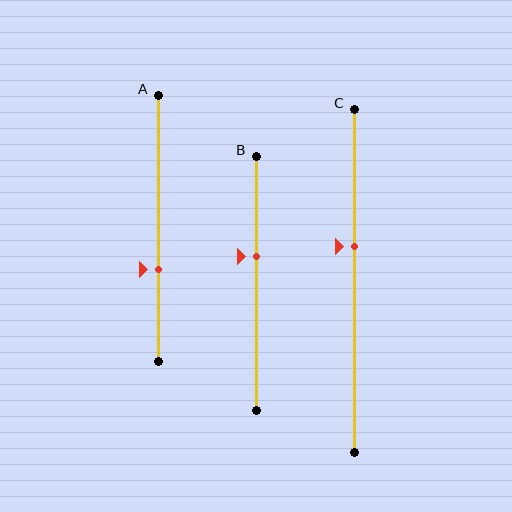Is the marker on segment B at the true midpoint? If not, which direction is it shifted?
No, the marker on segment B is shifted upward by about 10% of the segment length.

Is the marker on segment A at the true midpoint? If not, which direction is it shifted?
No, the marker on segment A is shifted downward by about 15% of the segment length.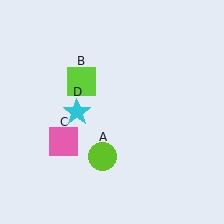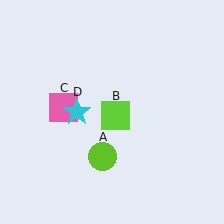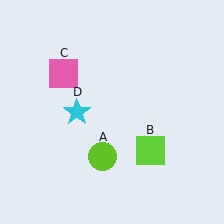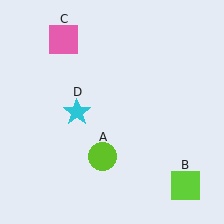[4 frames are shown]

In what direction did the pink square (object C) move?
The pink square (object C) moved up.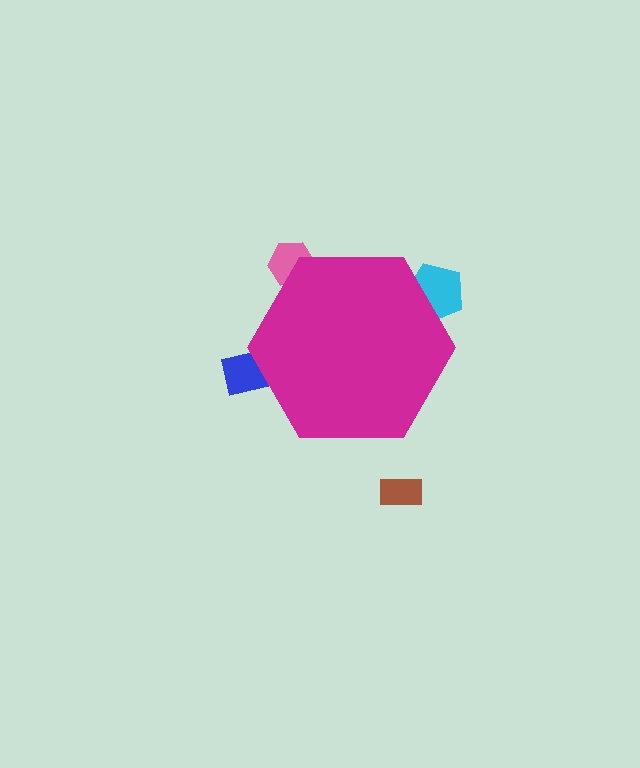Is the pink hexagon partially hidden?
Yes, the pink hexagon is partially hidden behind the magenta hexagon.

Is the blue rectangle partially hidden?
Yes, the blue rectangle is partially hidden behind the magenta hexagon.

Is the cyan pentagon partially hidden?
Yes, the cyan pentagon is partially hidden behind the magenta hexagon.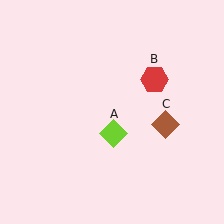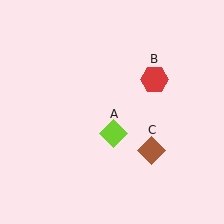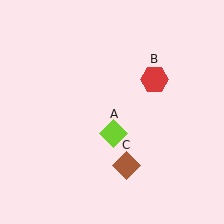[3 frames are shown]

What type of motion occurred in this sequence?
The brown diamond (object C) rotated clockwise around the center of the scene.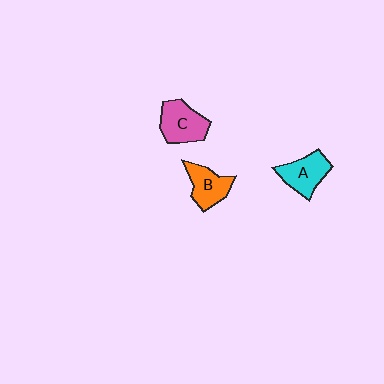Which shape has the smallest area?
Shape B (orange).